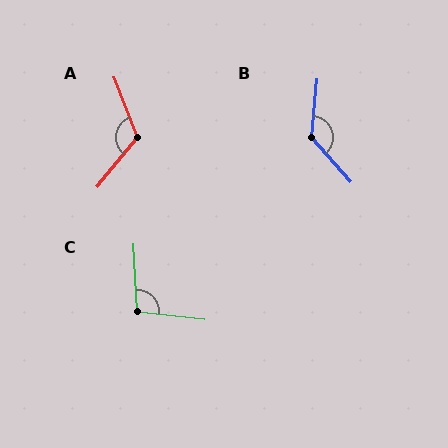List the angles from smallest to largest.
C (99°), A (119°), B (132°).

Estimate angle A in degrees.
Approximately 119 degrees.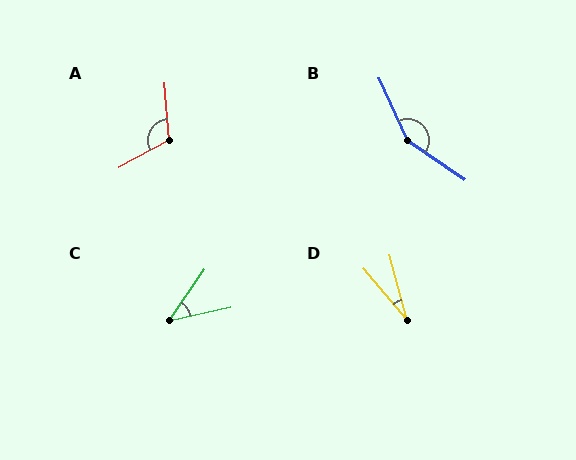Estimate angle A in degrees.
Approximately 114 degrees.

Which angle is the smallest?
D, at approximately 26 degrees.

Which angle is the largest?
B, at approximately 149 degrees.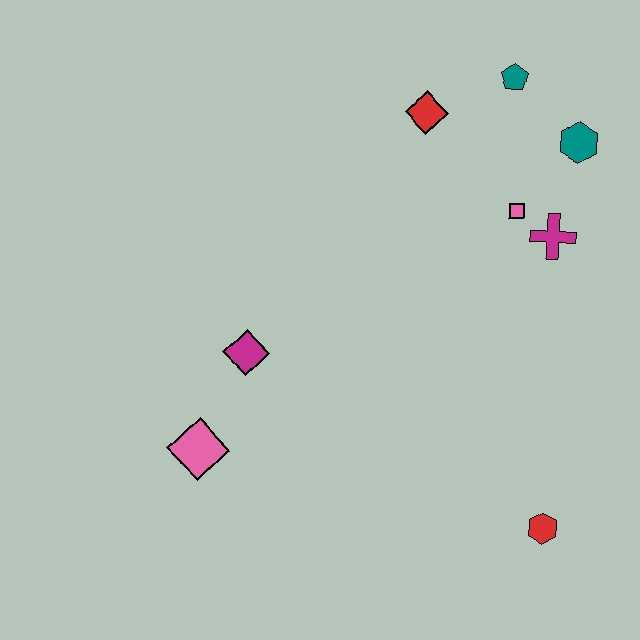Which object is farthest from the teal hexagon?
The pink diamond is farthest from the teal hexagon.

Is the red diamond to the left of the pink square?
Yes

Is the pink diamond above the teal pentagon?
No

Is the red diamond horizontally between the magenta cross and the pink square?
No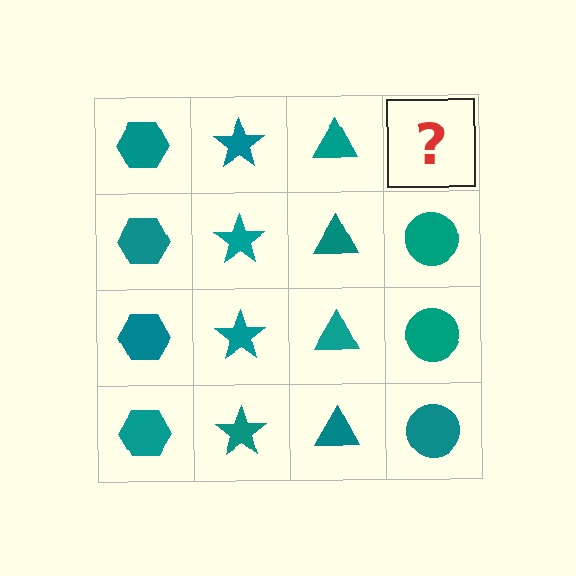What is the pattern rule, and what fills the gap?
The rule is that each column has a consistent shape. The gap should be filled with a teal circle.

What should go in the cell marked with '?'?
The missing cell should contain a teal circle.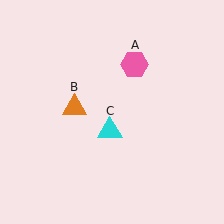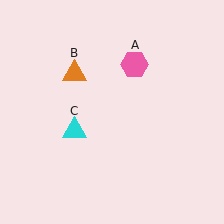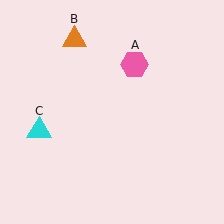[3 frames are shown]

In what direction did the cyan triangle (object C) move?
The cyan triangle (object C) moved left.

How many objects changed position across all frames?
2 objects changed position: orange triangle (object B), cyan triangle (object C).